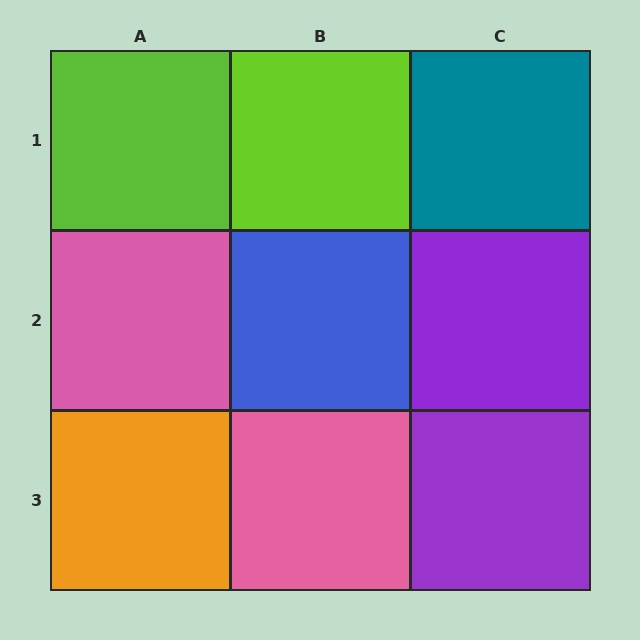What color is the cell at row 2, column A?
Pink.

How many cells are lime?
2 cells are lime.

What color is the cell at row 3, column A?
Orange.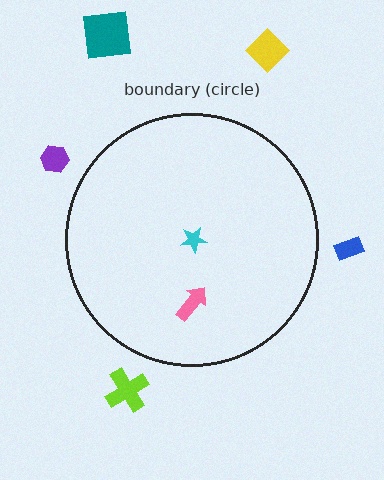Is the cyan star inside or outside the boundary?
Inside.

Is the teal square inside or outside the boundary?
Outside.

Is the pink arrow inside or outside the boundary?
Inside.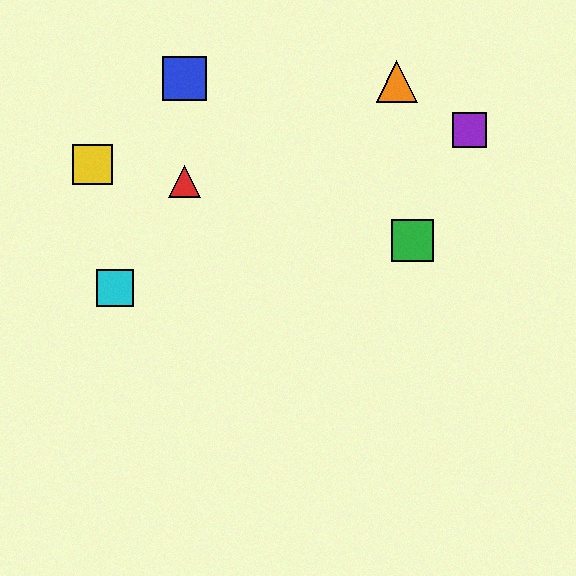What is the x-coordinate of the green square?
The green square is at x≈412.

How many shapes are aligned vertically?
2 shapes (the red triangle, the blue square) are aligned vertically.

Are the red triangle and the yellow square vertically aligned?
No, the red triangle is at x≈185 and the yellow square is at x≈92.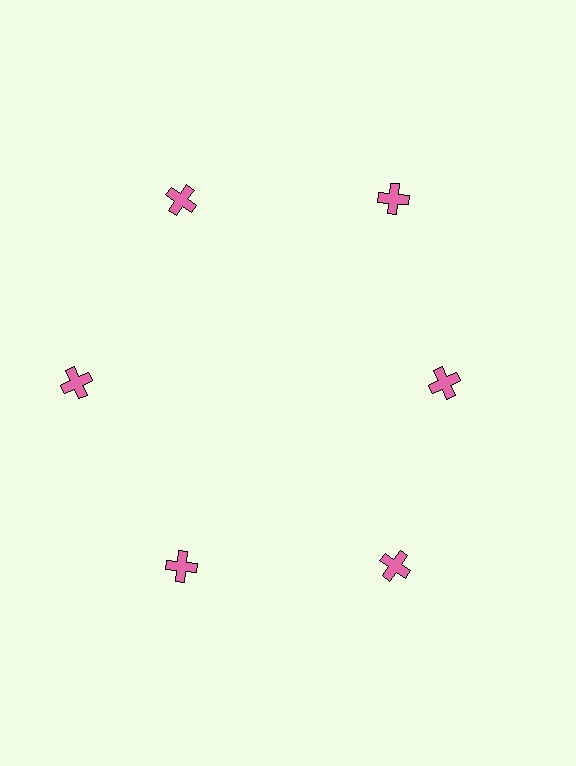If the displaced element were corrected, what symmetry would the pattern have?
It would have 6-fold rotational symmetry — the pattern would map onto itself every 60 degrees.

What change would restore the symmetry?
The symmetry would be restored by moving it outward, back onto the ring so that all 6 crosses sit at equal angles and equal distance from the center.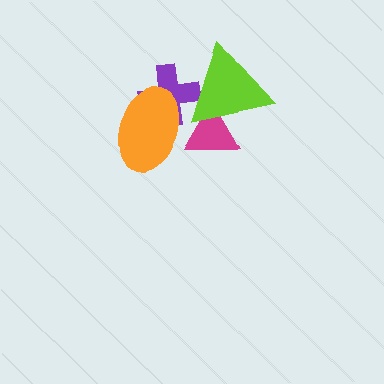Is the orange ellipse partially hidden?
No, no other shape covers it.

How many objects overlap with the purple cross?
2 objects overlap with the purple cross.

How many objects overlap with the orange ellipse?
2 objects overlap with the orange ellipse.